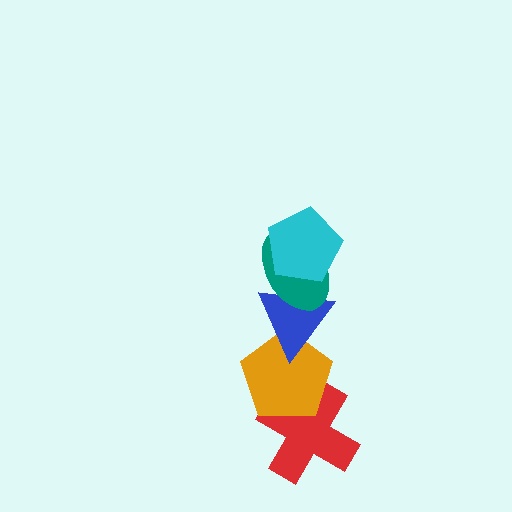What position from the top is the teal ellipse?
The teal ellipse is 2nd from the top.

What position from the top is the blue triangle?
The blue triangle is 3rd from the top.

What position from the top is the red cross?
The red cross is 5th from the top.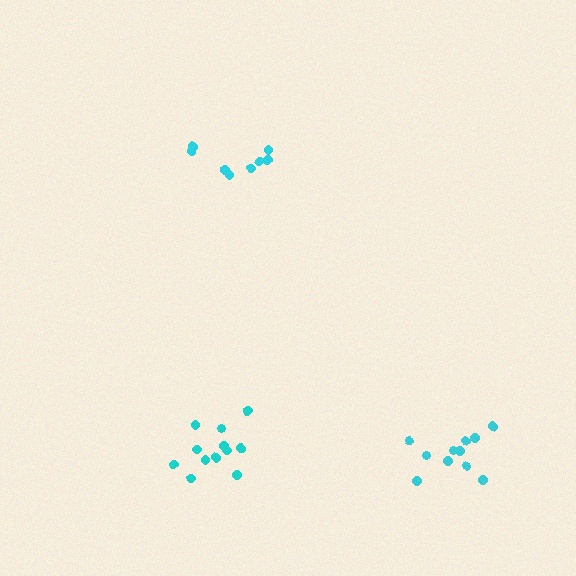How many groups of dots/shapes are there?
There are 3 groups.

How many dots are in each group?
Group 1: 12 dots, Group 2: 11 dots, Group 3: 8 dots (31 total).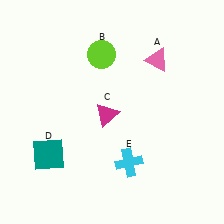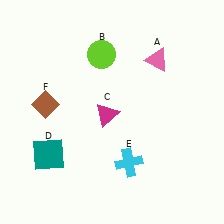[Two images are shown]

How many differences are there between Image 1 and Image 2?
There is 1 difference between the two images.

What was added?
A brown diamond (F) was added in Image 2.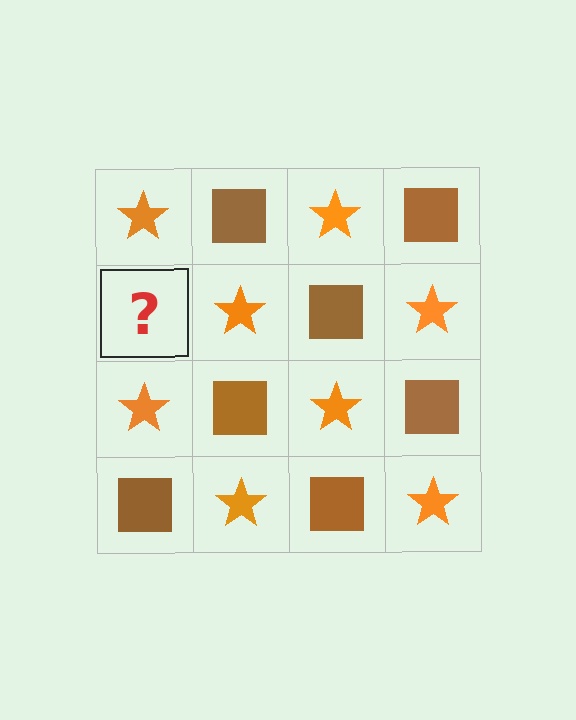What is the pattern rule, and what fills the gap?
The rule is that it alternates orange star and brown square in a checkerboard pattern. The gap should be filled with a brown square.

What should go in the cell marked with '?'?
The missing cell should contain a brown square.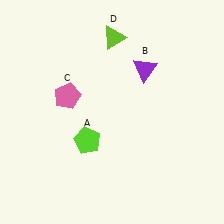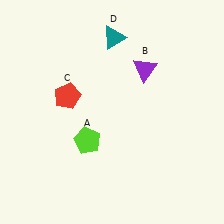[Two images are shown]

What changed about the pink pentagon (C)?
In Image 1, C is pink. In Image 2, it changed to red.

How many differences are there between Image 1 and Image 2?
There are 2 differences between the two images.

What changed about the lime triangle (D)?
In Image 1, D is lime. In Image 2, it changed to teal.